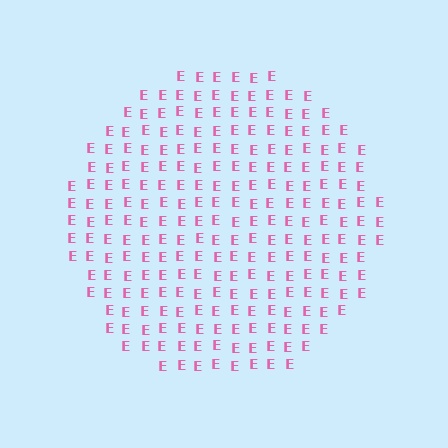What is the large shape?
The large shape is a circle.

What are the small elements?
The small elements are letter E's.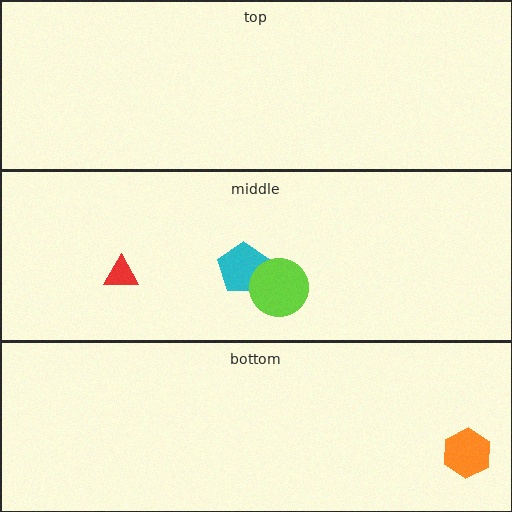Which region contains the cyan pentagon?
The middle region.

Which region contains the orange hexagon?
The bottom region.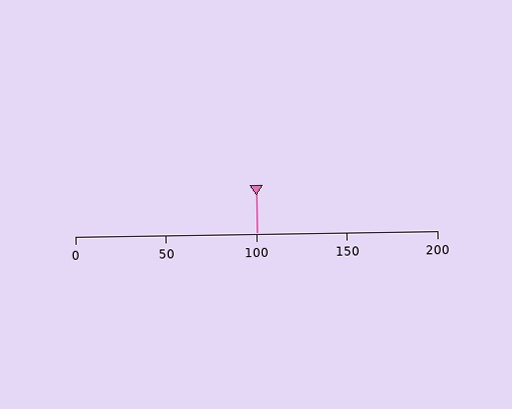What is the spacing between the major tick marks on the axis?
The major ticks are spaced 50 apart.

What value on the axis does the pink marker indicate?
The marker indicates approximately 100.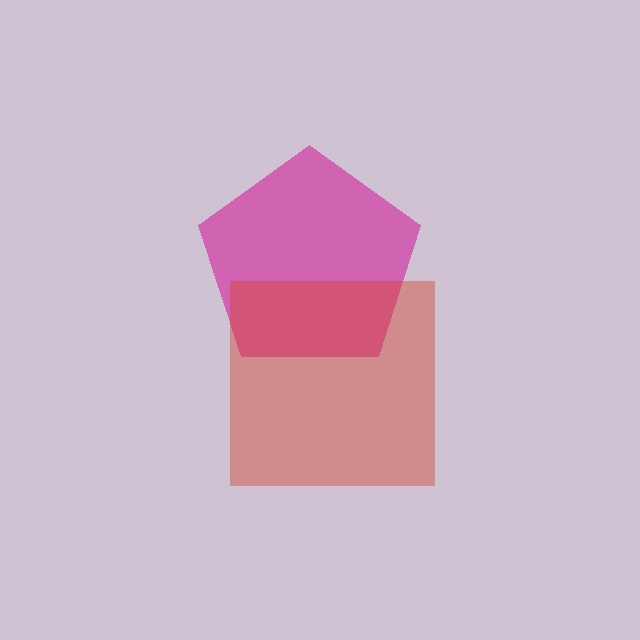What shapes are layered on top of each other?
The layered shapes are: a magenta pentagon, a red square.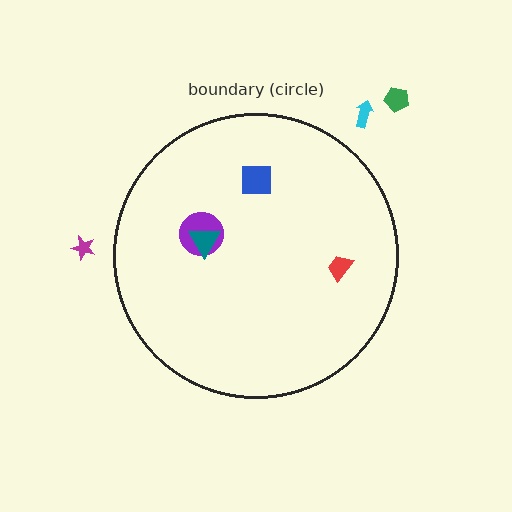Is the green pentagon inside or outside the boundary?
Outside.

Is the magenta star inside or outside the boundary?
Outside.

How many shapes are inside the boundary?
4 inside, 3 outside.